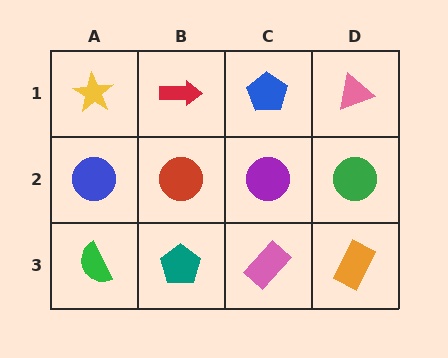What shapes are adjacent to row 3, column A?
A blue circle (row 2, column A), a teal pentagon (row 3, column B).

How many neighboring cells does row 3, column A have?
2.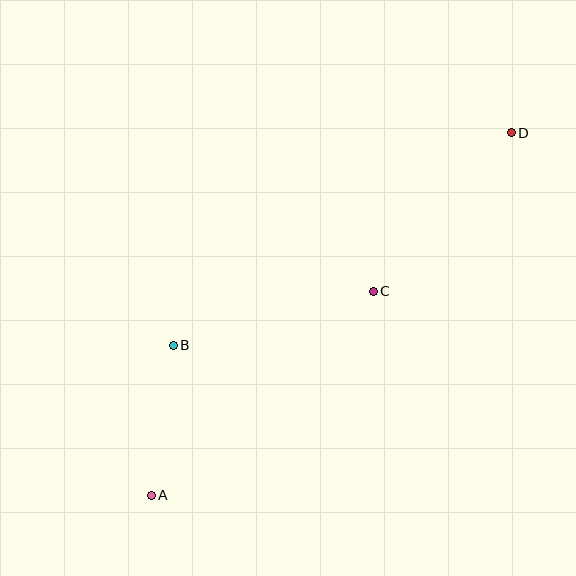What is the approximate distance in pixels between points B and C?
The distance between B and C is approximately 207 pixels.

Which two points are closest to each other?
Points A and B are closest to each other.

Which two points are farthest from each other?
Points A and D are farthest from each other.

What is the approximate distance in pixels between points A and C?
The distance between A and C is approximately 301 pixels.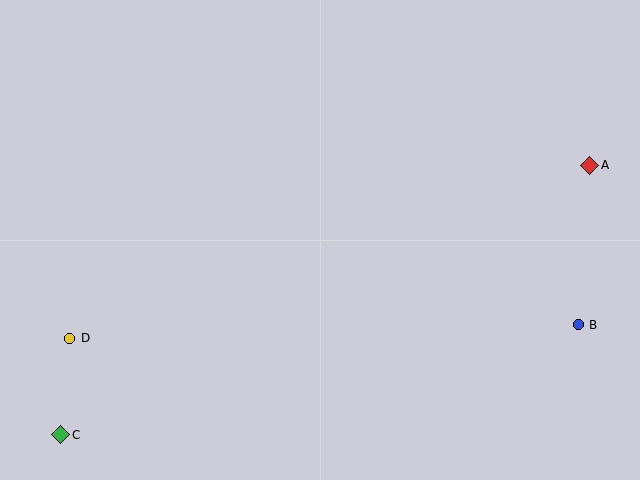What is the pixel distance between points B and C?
The distance between B and C is 529 pixels.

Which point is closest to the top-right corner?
Point A is closest to the top-right corner.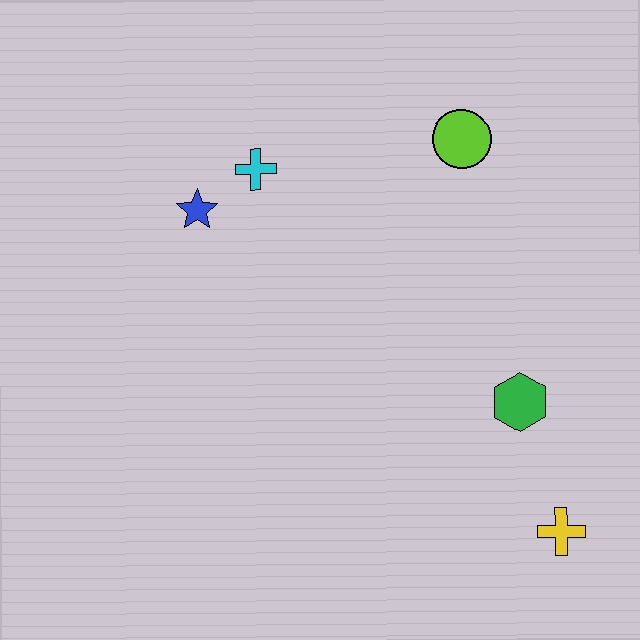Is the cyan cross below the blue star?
No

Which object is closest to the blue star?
The cyan cross is closest to the blue star.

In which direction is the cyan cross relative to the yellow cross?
The cyan cross is above the yellow cross.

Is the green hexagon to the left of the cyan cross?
No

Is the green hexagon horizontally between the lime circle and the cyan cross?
No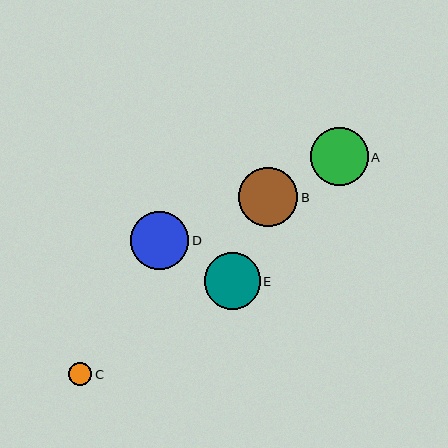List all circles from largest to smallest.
From largest to smallest: B, D, A, E, C.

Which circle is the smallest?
Circle C is the smallest with a size of approximately 24 pixels.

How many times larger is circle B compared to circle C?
Circle B is approximately 2.5 times the size of circle C.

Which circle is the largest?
Circle B is the largest with a size of approximately 59 pixels.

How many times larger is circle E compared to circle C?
Circle E is approximately 2.4 times the size of circle C.